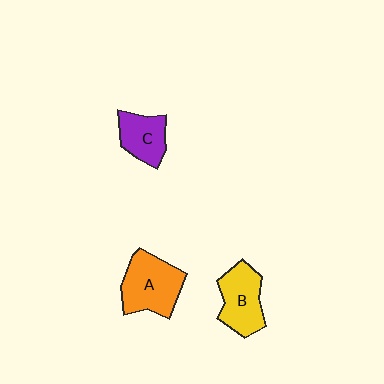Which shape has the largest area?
Shape A (orange).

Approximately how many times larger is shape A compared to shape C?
Approximately 1.5 times.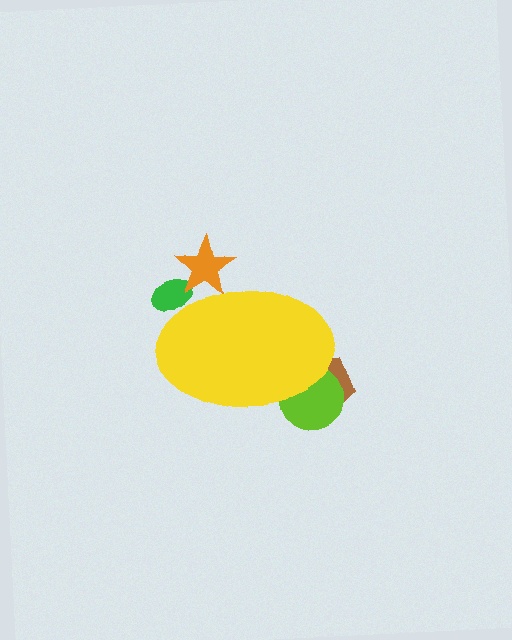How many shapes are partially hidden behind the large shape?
4 shapes are partially hidden.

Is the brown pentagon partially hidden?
Yes, the brown pentagon is partially hidden behind the yellow ellipse.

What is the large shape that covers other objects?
A yellow ellipse.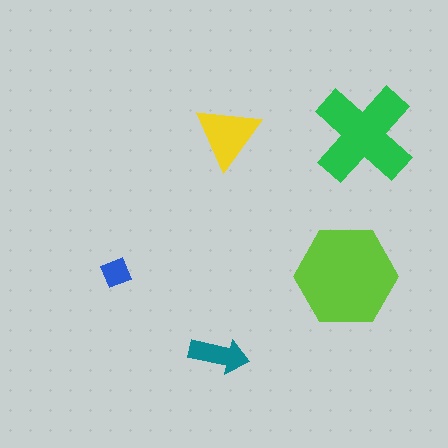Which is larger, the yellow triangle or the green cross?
The green cross.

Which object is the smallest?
The blue diamond.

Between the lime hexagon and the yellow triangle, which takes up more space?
The lime hexagon.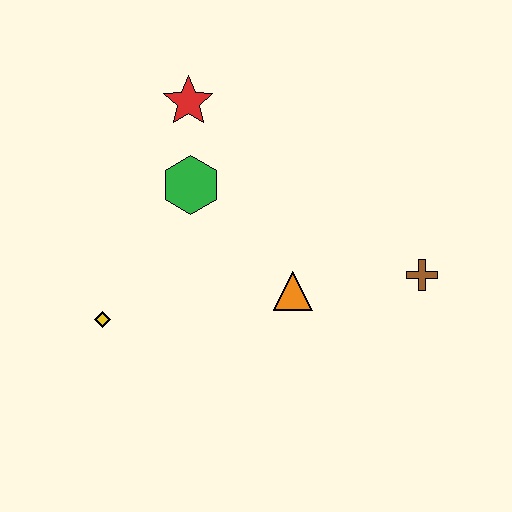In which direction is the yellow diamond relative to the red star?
The yellow diamond is below the red star.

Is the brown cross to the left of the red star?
No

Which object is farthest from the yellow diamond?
The brown cross is farthest from the yellow diamond.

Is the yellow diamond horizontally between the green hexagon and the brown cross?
No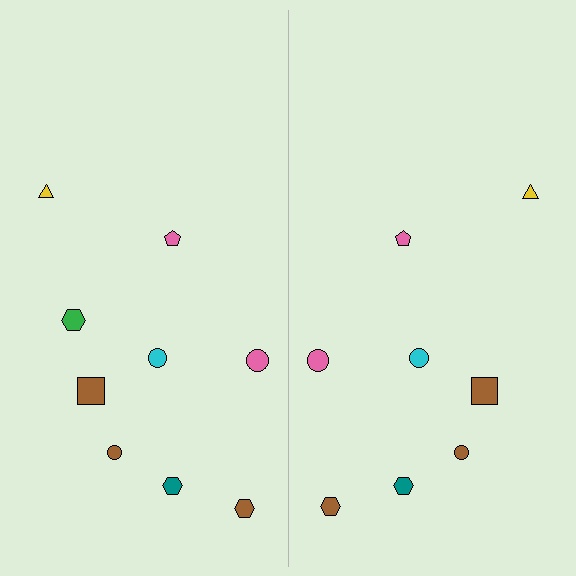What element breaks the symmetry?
A green hexagon is missing from the right side.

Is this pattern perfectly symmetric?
No, the pattern is not perfectly symmetric. A green hexagon is missing from the right side.